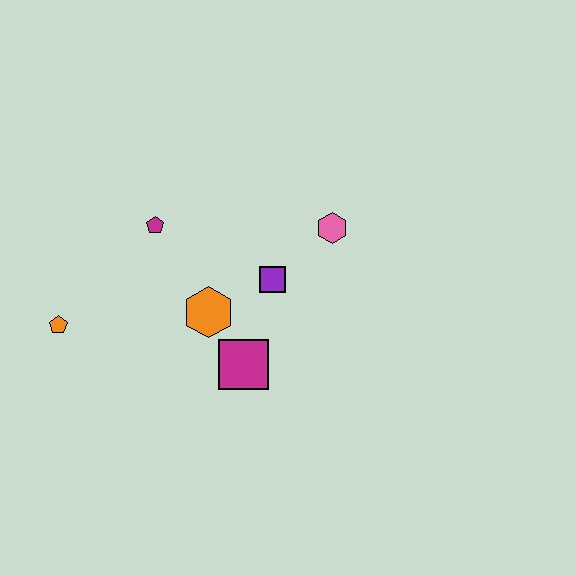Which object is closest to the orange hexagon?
The magenta square is closest to the orange hexagon.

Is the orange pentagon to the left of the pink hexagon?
Yes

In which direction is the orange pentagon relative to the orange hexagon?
The orange pentagon is to the left of the orange hexagon.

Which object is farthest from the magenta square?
The orange pentagon is farthest from the magenta square.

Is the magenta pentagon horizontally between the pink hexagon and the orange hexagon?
No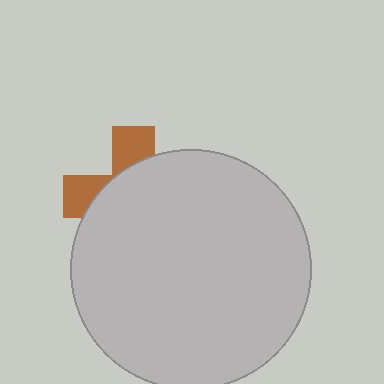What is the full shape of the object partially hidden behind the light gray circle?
The partially hidden object is a brown cross.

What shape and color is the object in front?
The object in front is a light gray circle.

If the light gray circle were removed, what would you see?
You would see the complete brown cross.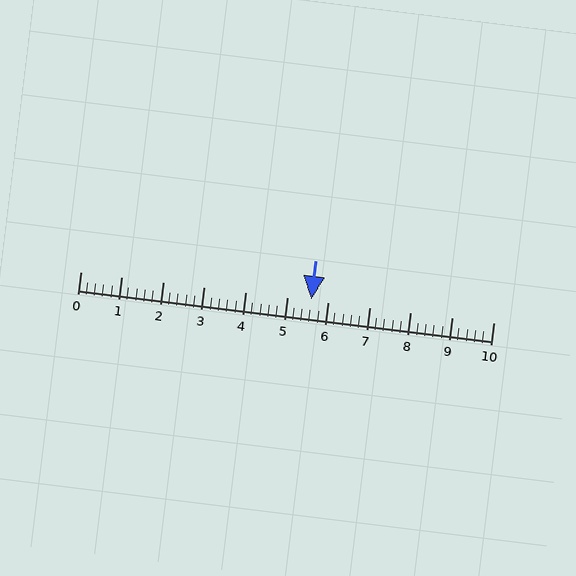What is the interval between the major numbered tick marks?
The major tick marks are spaced 1 units apart.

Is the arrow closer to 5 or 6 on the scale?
The arrow is closer to 6.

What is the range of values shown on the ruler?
The ruler shows values from 0 to 10.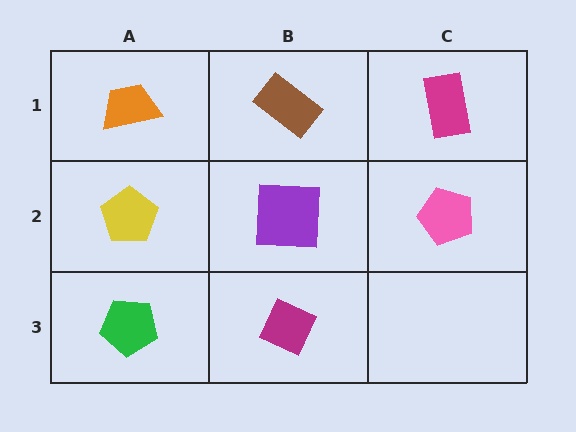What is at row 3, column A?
A green pentagon.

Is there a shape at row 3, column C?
No, that cell is empty.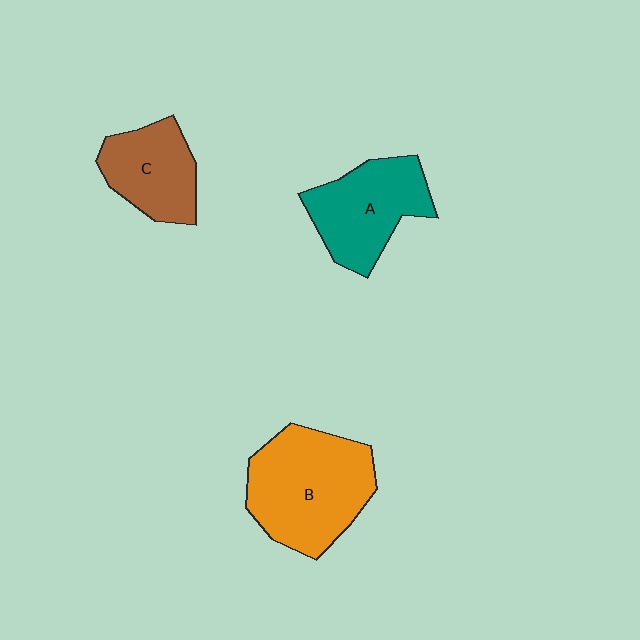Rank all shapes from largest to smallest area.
From largest to smallest: B (orange), A (teal), C (brown).